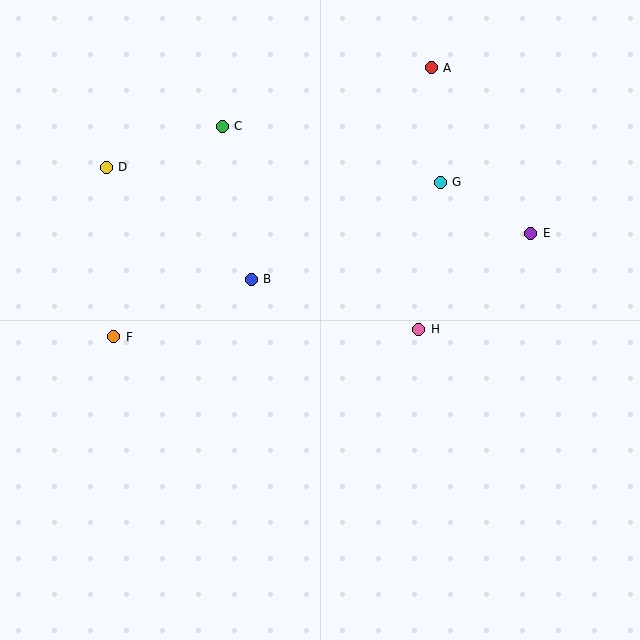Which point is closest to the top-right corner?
Point A is closest to the top-right corner.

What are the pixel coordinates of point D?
Point D is at (106, 167).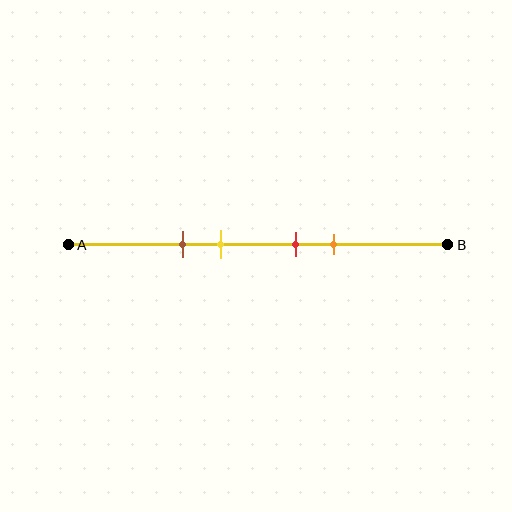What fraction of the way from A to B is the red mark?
The red mark is approximately 60% (0.6) of the way from A to B.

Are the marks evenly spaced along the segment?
No, the marks are not evenly spaced.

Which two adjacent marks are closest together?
The red and orange marks are the closest adjacent pair.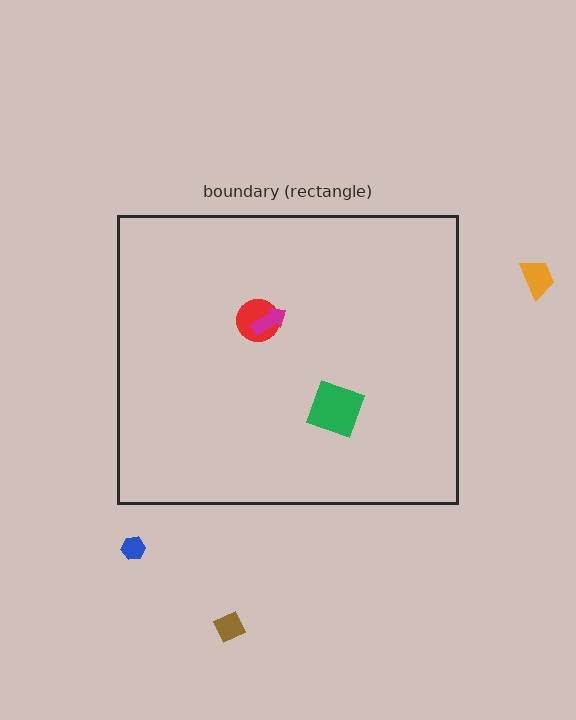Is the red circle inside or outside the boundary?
Inside.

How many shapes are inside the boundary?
3 inside, 3 outside.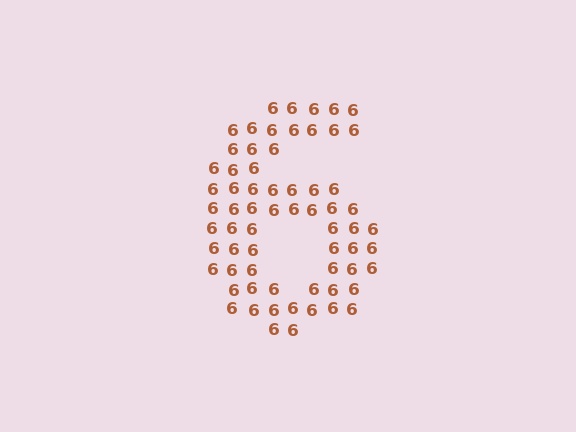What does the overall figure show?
The overall figure shows the digit 6.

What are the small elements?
The small elements are digit 6's.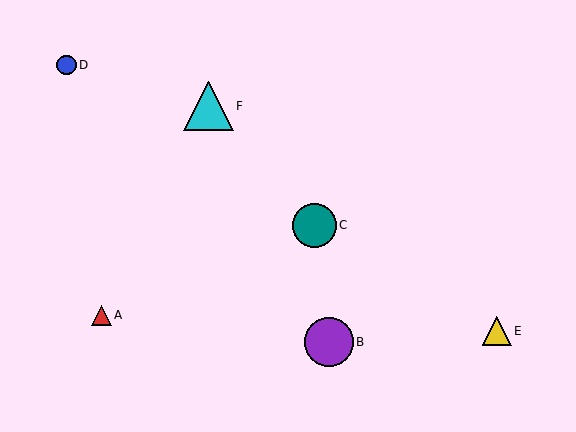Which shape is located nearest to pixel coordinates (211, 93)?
The cyan triangle (labeled F) at (209, 106) is nearest to that location.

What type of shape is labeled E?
Shape E is a yellow triangle.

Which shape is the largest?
The cyan triangle (labeled F) is the largest.